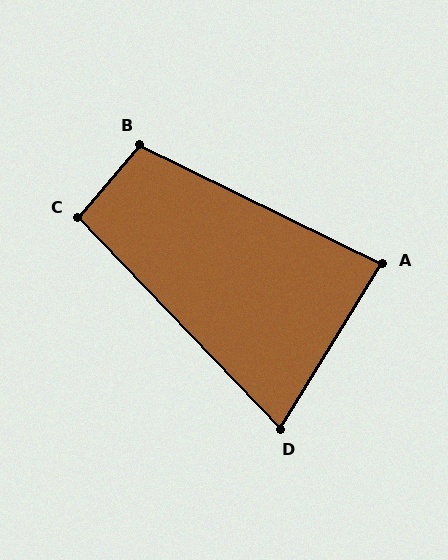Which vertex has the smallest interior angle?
D, at approximately 75 degrees.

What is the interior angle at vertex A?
Approximately 84 degrees (acute).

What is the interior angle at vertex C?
Approximately 96 degrees (obtuse).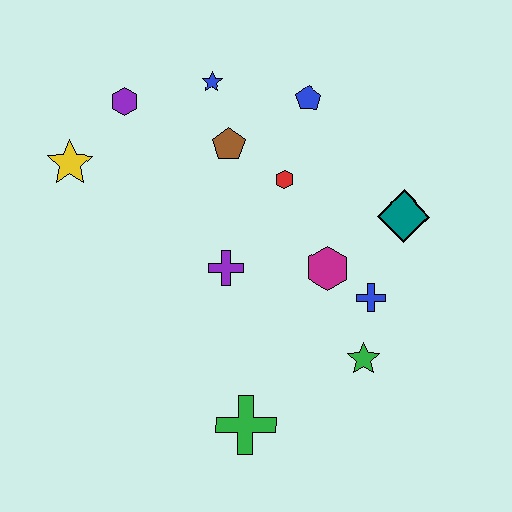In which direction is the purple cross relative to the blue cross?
The purple cross is to the left of the blue cross.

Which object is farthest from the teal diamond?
The yellow star is farthest from the teal diamond.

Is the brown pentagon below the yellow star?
No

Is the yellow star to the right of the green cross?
No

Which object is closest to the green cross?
The green star is closest to the green cross.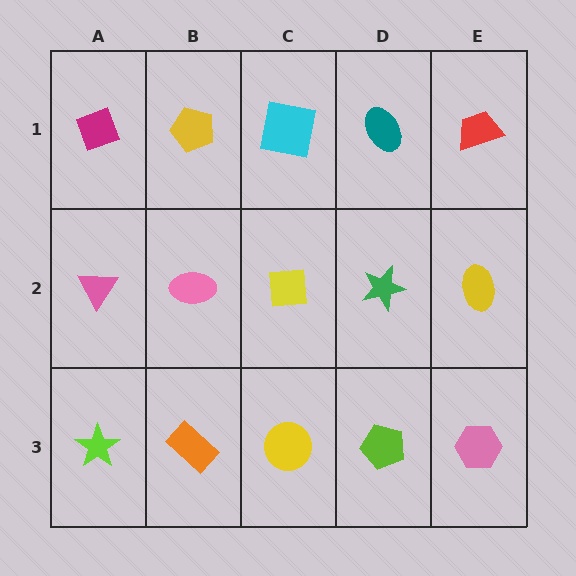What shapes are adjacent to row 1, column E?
A yellow ellipse (row 2, column E), a teal ellipse (row 1, column D).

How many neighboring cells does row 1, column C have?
3.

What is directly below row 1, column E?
A yellow ellipse.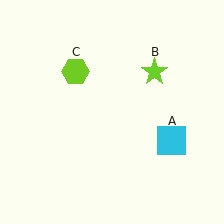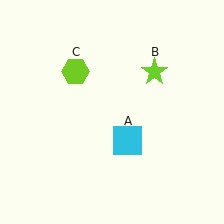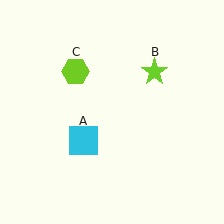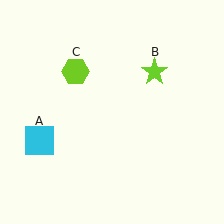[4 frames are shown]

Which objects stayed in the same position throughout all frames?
Lime star (object B) and lime hexagon (object C) remained stationary.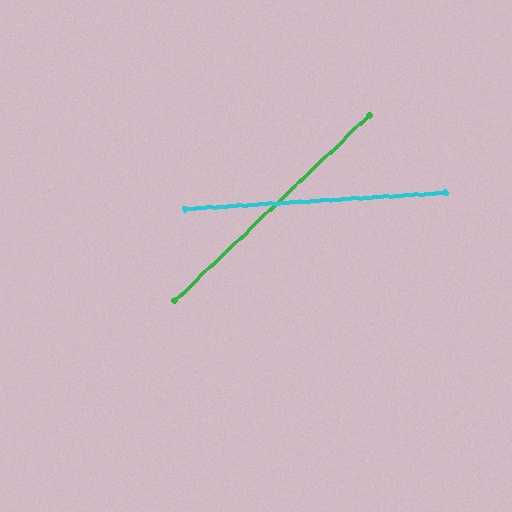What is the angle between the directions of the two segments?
Approximately 40 degrees.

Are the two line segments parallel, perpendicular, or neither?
Neither parallel nor perpendicular — they differ by about 40°.